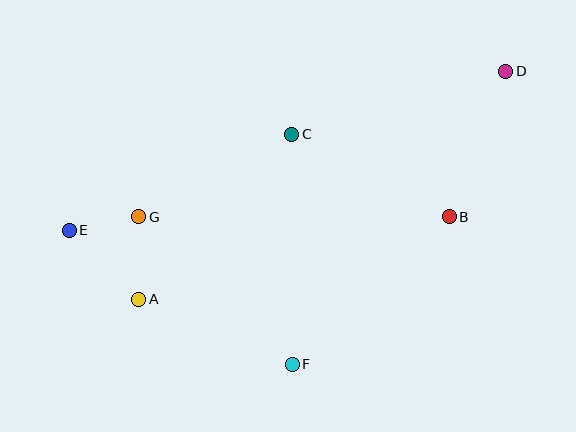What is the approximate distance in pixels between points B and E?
The distance between B and E is approximately 380 pixels.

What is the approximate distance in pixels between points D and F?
The distance between D and F is approximately 363 pixels.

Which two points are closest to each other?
Points E and G are closest to each other.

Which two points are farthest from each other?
Points D and E are farthest from each other.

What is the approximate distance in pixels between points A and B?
The distance between A and B is approximately 321 pixels.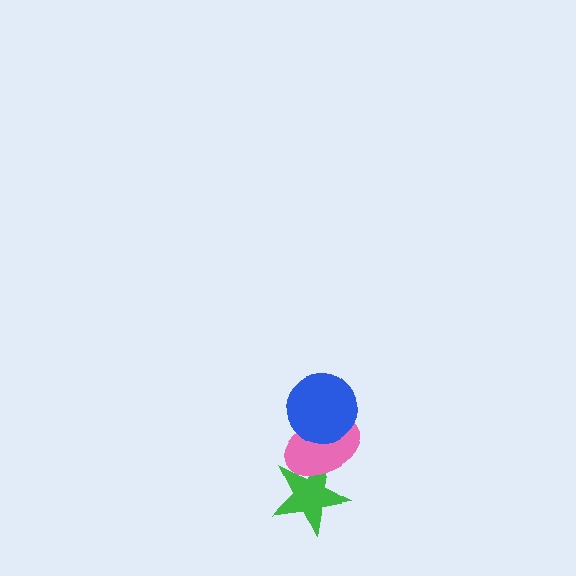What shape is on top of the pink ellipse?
The blue circle is on top of the pink ellipse.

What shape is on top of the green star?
The pink ellipse is on top of the green star.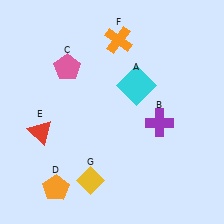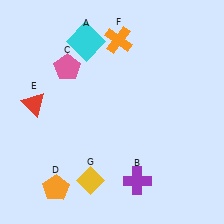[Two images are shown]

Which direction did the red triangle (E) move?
The red triangle (E) moved up.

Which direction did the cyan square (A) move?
The cyan square (A) moved left.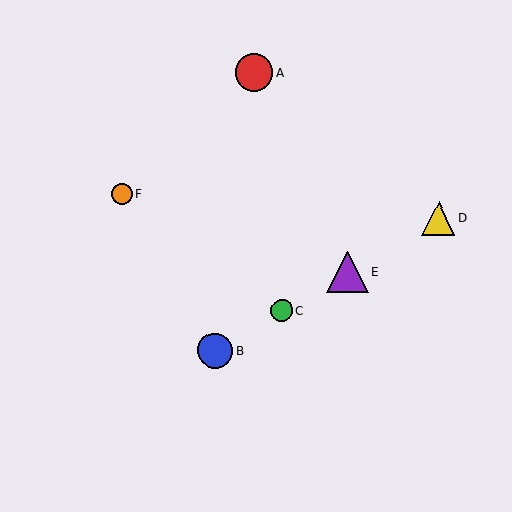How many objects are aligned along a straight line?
4 objects (B, C, D, E) are aligned along a straight line.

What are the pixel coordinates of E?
Object E is at (347, 272).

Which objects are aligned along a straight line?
Objects B, C, D, E are aligned along a straight line.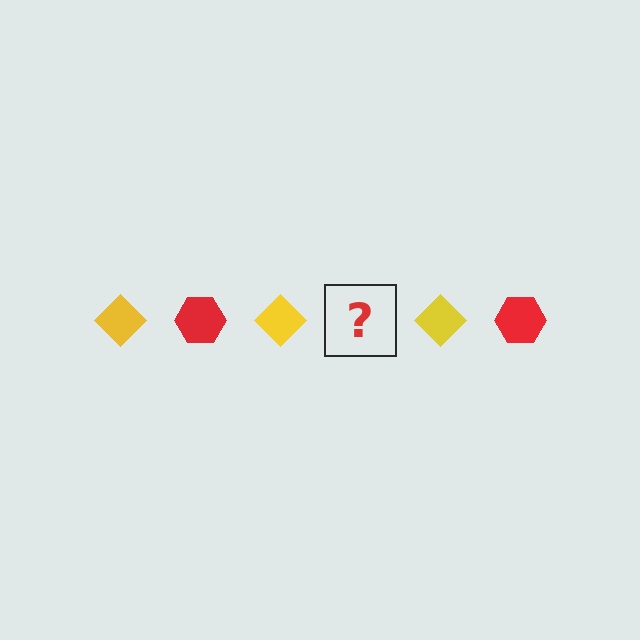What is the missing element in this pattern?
The missing element is a red hexagon.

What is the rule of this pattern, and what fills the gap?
The rule is that the pattern alternates between yellow diamond and red hexagon. The gap should be filled with a red hexagon.